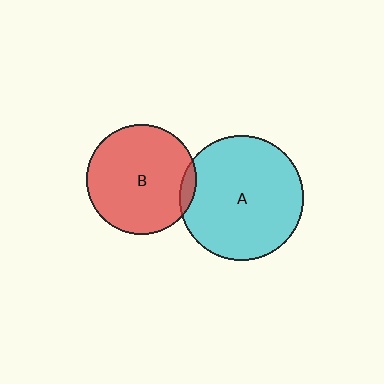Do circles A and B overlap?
Yes.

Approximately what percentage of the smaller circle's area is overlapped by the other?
Approximately 5%.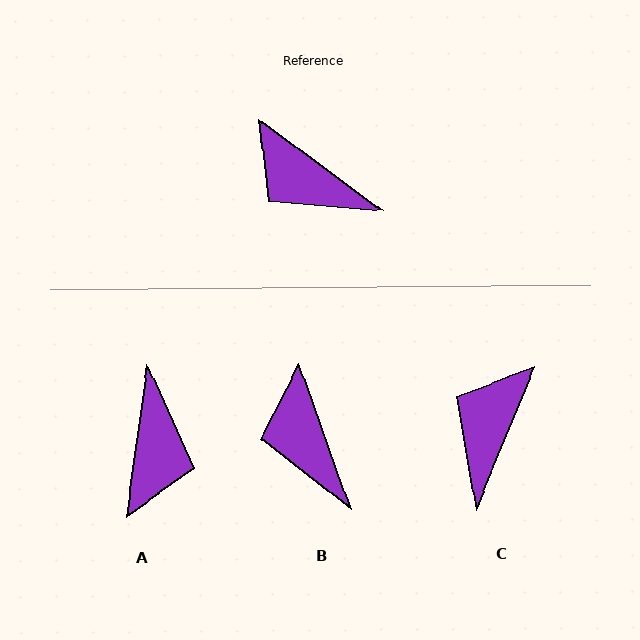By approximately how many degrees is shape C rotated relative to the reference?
Approximately 76 degrees clockwise.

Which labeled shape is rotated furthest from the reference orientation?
A, about 119 degrees away.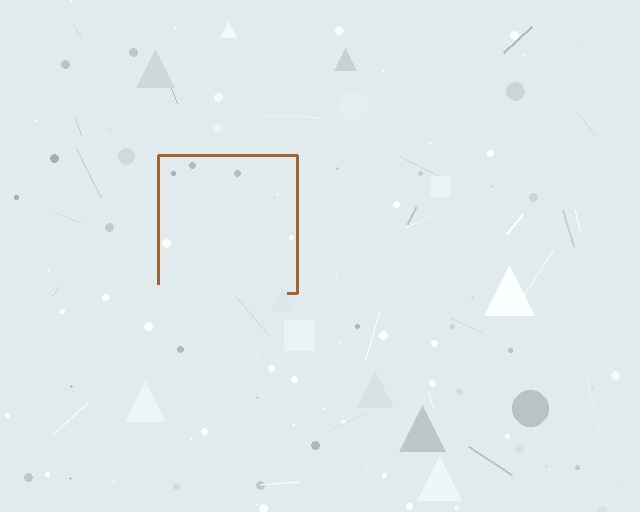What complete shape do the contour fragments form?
The contour fragments form a square.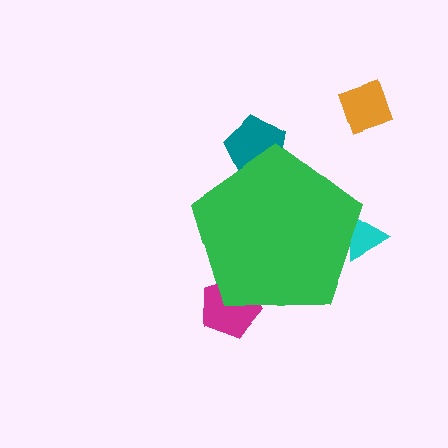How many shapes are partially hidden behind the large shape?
3 shapes are partially hidden.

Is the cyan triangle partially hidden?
Yes, the cyan triangle is partially hidden behind the green pentagon.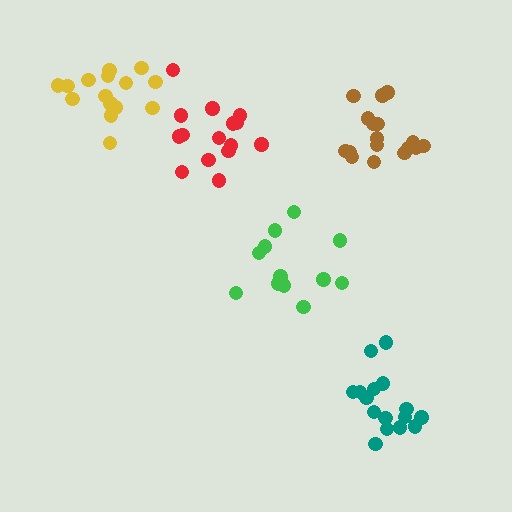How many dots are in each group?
Group 1: 16 dots, Group 2: 12 dots, Group 3: 16 dots, Group 4: 15 dots, Group 5: 17 dots (76 total).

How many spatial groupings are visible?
There are 5 spatial groupings.